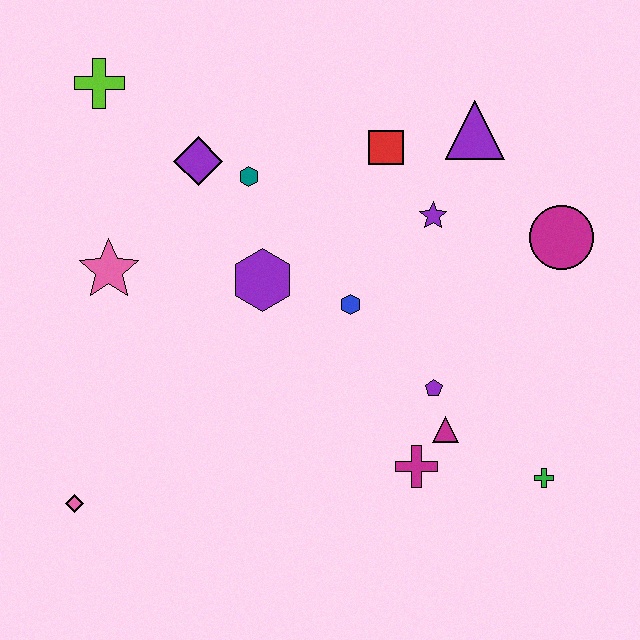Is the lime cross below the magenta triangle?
No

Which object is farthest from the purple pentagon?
The lime cross is farthest from the purple pentagon.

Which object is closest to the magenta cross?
The magenta triangle is closest to the magenta cross.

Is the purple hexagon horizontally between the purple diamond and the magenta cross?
Yes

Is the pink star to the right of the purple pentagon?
No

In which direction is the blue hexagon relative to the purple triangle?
The blue hexagon is below the purple triangle.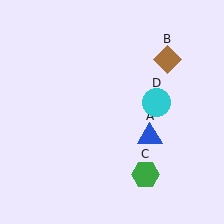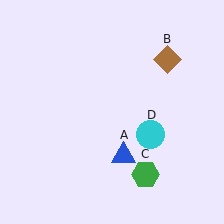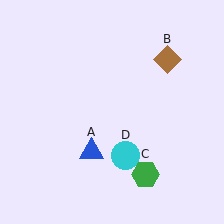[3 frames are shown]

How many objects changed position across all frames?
2 objects changed position: blue triangle (object A), cyan circle (object D).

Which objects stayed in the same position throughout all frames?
Brown diamond (object B) and green hexagon (object C) remained stationary.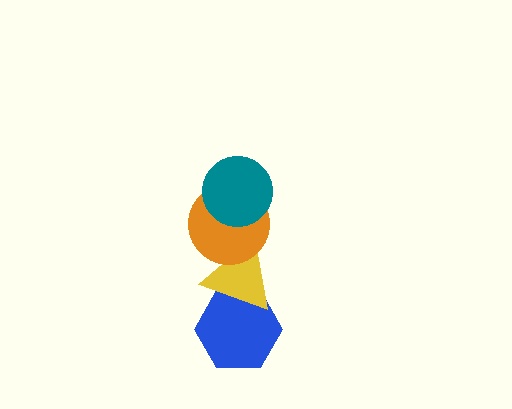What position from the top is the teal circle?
The teal circle is 1st from the top.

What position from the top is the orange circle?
The orange circle is 2nd from the top.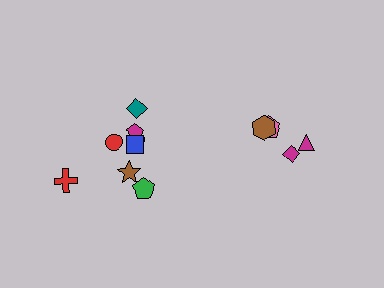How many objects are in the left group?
There are 8 objects.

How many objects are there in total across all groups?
There are 12 objects.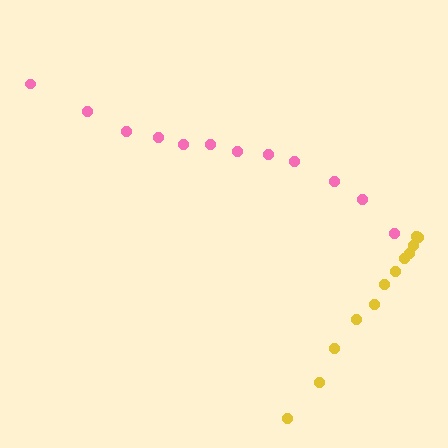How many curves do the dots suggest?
There are 2 distinct paths.